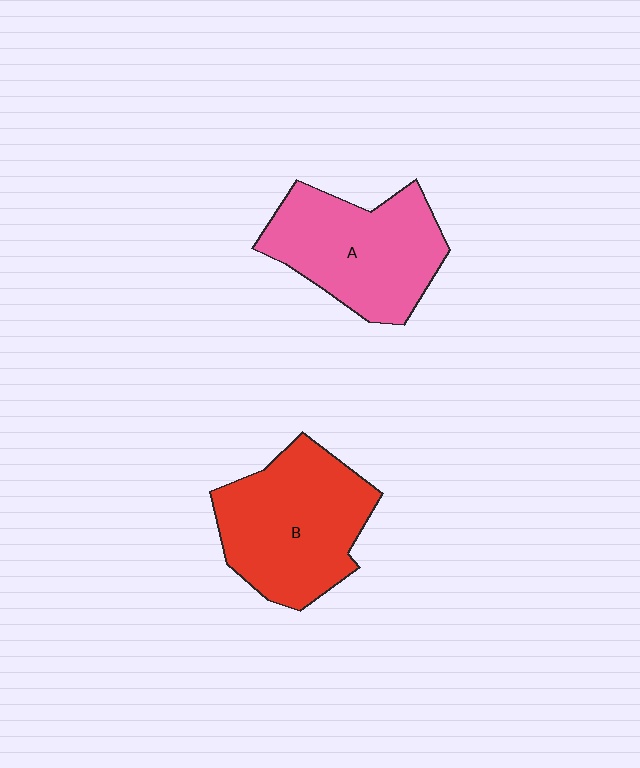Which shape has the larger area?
Shape B (red).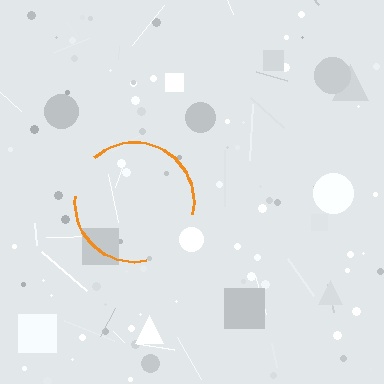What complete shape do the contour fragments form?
The contour fragments form a circle.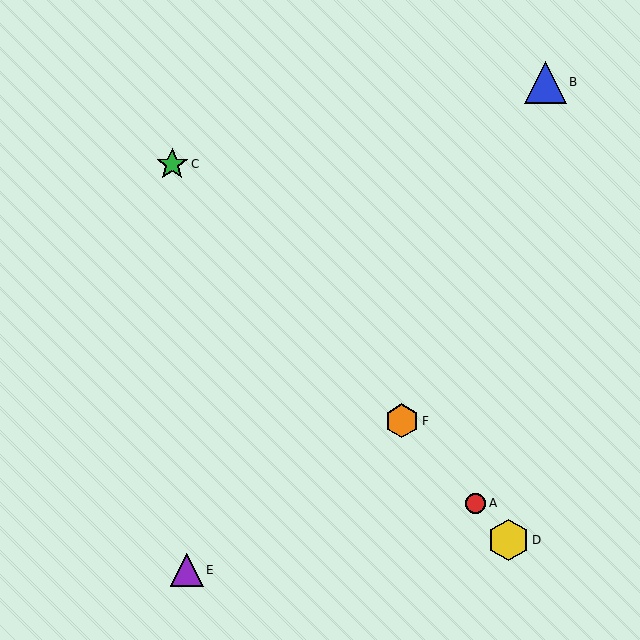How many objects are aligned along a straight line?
4 objects (A, C, D, F) are aligned along a straight line.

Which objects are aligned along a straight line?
Objects A, C, D, F are aligned along a straight line.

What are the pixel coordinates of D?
Object D is at (509, 540).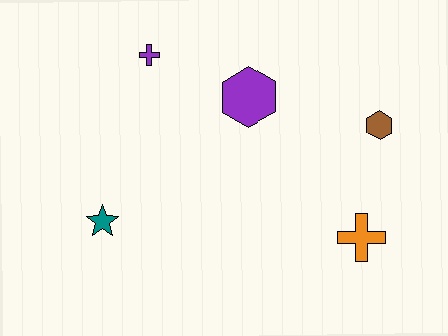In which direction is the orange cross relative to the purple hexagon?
The orange cross is below the purple hexagon.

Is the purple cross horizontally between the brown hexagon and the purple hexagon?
No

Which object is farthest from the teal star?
The brown hexagon is farthest from the teal star.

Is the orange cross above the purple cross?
No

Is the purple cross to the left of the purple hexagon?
Yes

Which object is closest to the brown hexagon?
The orange cross is closest to the brown hexagon.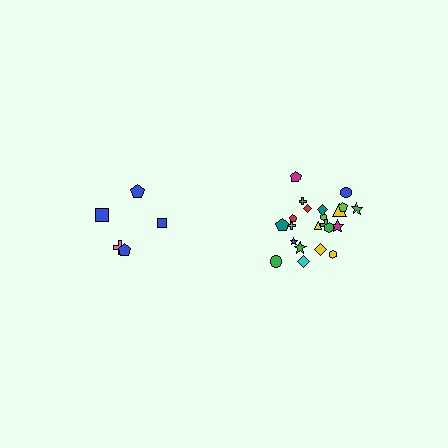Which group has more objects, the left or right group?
The right group.